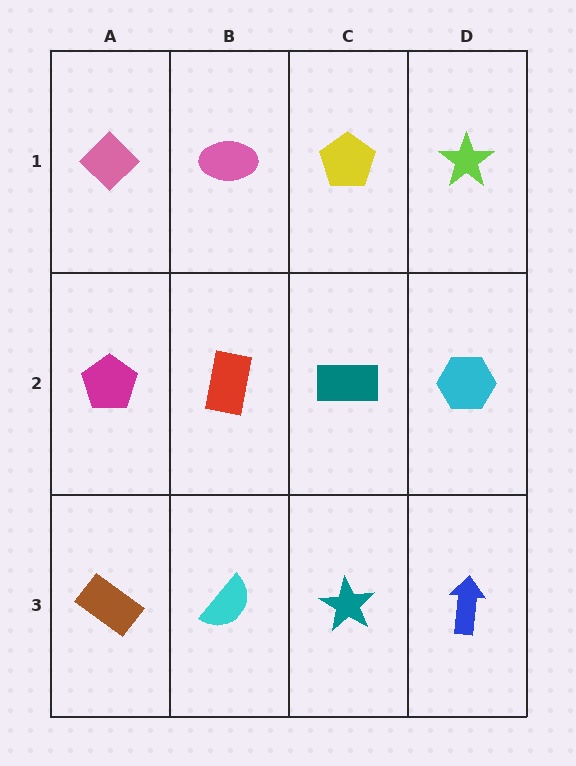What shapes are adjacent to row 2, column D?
A lime star (row 1, column D), a blue arrow (row 3, column D), a teal rectangle (row 2, column C).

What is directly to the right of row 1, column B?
A yellow pentagon.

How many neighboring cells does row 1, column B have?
3.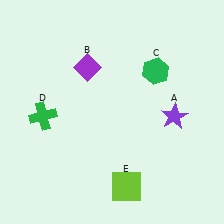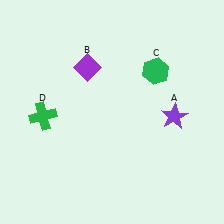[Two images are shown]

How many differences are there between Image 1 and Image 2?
There is 1 difference between the two images.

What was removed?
The lime square (E) was removed in Image 2.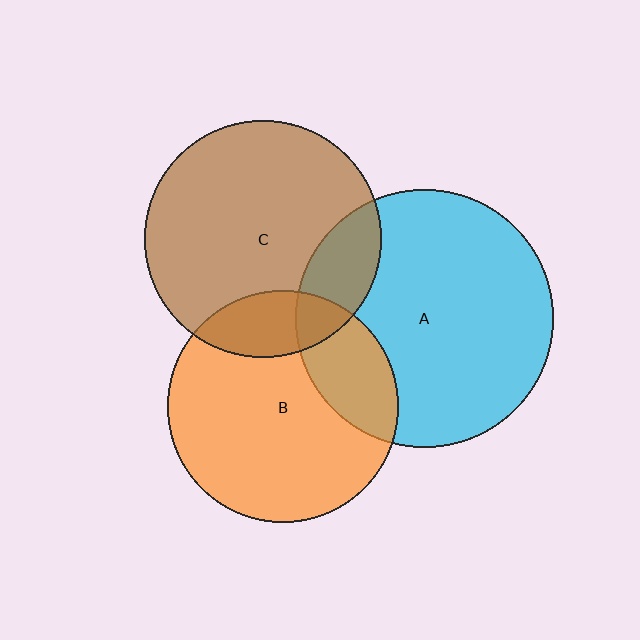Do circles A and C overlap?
Yes.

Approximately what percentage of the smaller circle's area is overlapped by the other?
Approximately 20%.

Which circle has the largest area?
Circle A (cyan).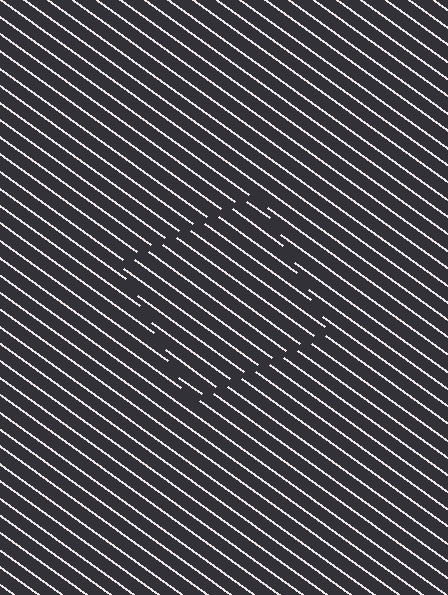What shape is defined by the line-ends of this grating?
An illusory square. The interior of the shape contains the same grating, shifted by half a period — the contour is defined by the phase discontinuity where line-ends from the inner and outer gratings abut.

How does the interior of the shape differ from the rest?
The interior of the shape contains the same grating, shifted by half a period — the contour is defined by the phase discontinuity where line-ends from the inner and outer gratings abut.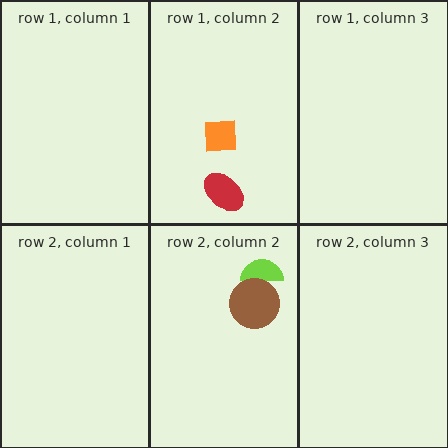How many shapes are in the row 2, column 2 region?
2.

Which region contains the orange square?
The row 1, column 2 region.